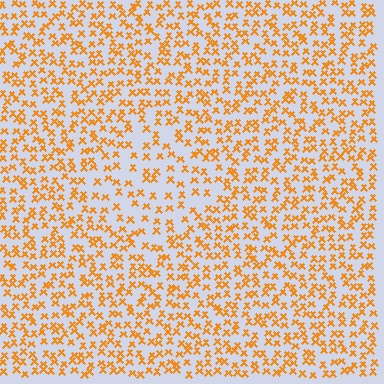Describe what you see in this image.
The image contains small orange elements arranged at two different densities. A diamond-shaped region is visible where the elements are less densely packed than the surrounding area.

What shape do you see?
I see a diamond.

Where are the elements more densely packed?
The elements are more densely packed outside the diamond boundary.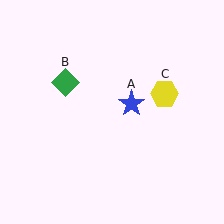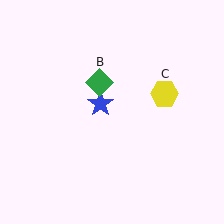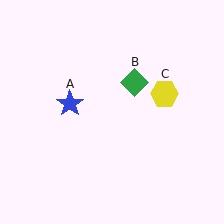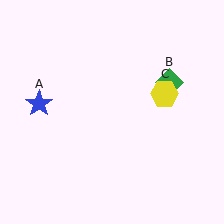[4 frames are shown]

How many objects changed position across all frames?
2 objects changed position: blue star (object A), green diamond (object B).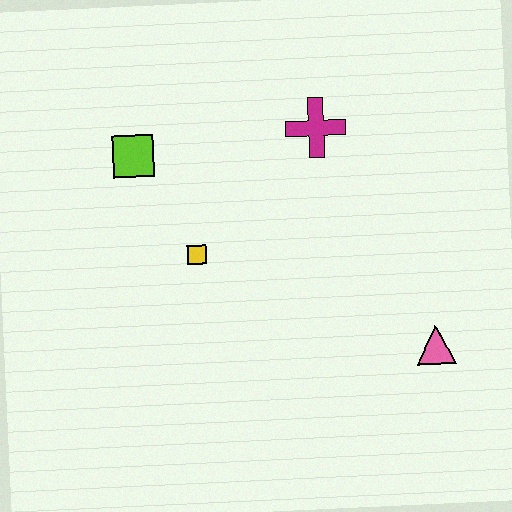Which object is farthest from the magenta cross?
The pink triangle is farthest from the magenta cross.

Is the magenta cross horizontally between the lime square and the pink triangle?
Yes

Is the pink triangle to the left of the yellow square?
No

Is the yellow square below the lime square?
Yes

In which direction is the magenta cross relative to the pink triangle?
The magenta cross is above the pink triangle.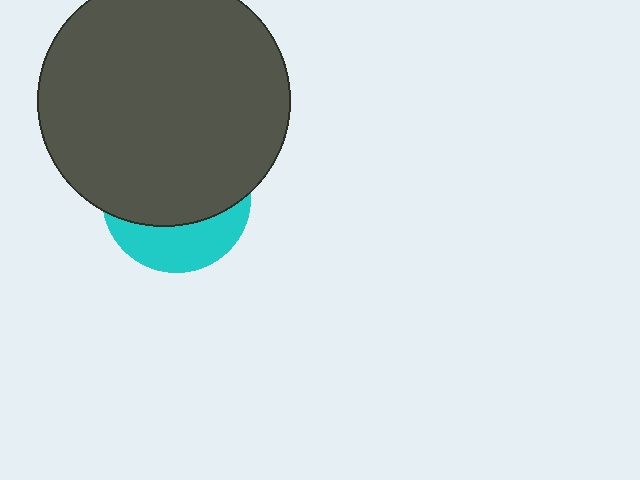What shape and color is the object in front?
The object in front is a dark gray circle.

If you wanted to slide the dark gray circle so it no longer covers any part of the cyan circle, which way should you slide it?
Slide it up — that is the most direct way to separate the two shapes.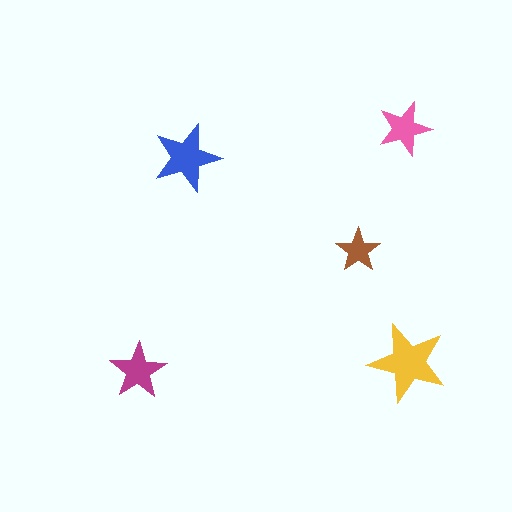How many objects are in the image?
There are 5 objects in the image.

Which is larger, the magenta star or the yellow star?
The yellow one.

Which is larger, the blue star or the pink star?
The blue one.